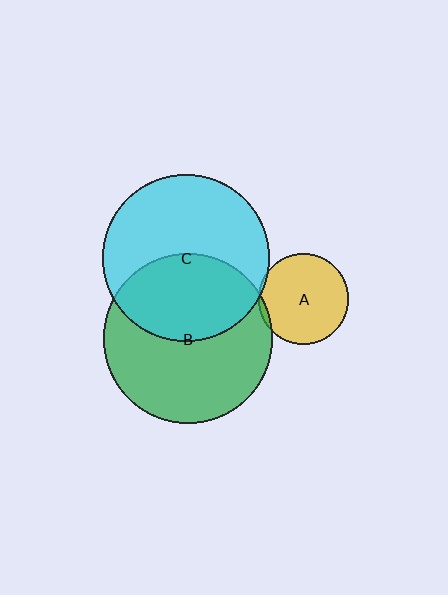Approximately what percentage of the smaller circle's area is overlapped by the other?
Approximately 5%.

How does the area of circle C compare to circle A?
Approximately 3.4 times.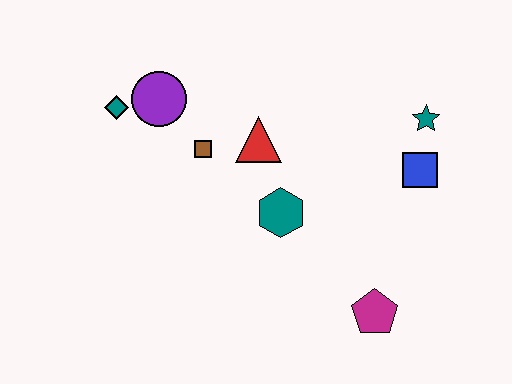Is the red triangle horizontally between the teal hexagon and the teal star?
No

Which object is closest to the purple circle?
The teal diamond is closest to the purple circle.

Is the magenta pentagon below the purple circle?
Yes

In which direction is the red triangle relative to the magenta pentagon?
The red triangle is above the magenta pentagon.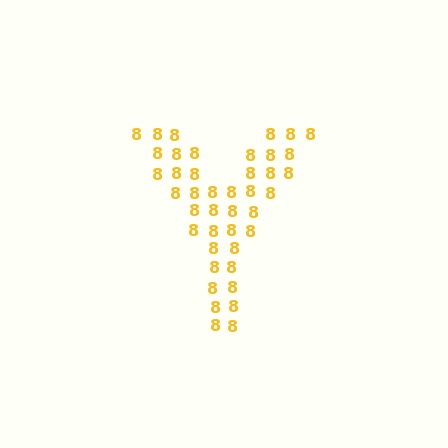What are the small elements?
The small elements are digit 8's.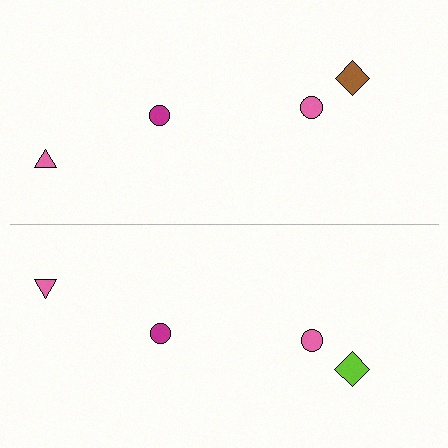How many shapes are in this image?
There are 8 shapes in this image.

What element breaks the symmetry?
The lime diamond on the bottom side breaks the symmetry — its mirror counterpart is brown.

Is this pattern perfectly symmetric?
No, the pattern is not perfectly symmetric. The lime diamond on the bottom side breaks the symmetry — its mirror counterpart is brown.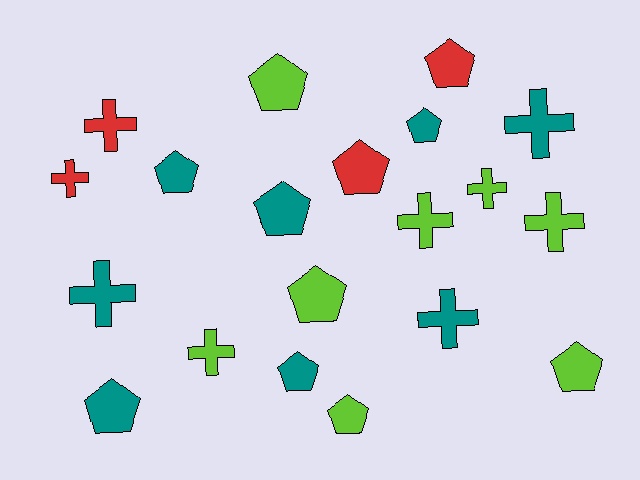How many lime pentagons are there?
There are 4 lime pentagons.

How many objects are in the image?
There are 20 objects.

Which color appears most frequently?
Lime, with 8 objects.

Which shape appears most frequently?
Pentagon, with 11 objects.